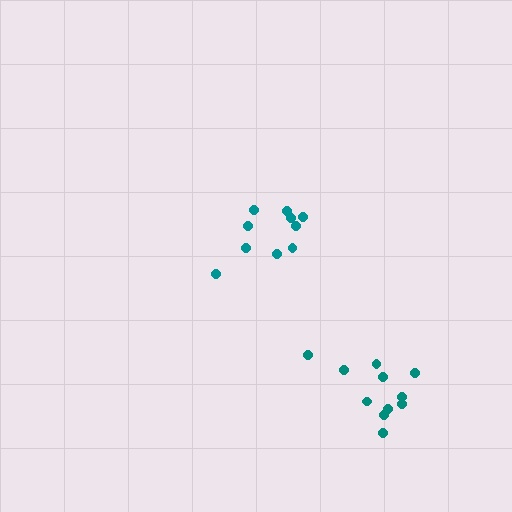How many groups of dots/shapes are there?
There are 2 groups.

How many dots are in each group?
Group 1: 10 dots, Group 2: 11 dots (21 total).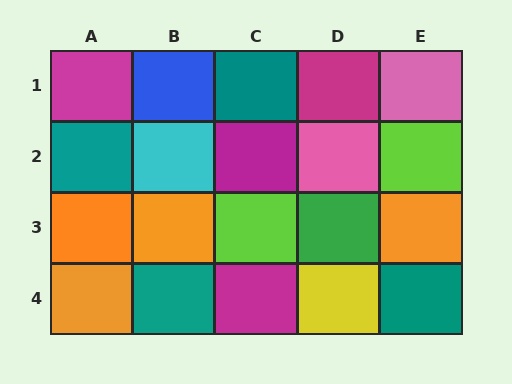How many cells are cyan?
1 cell is cyan.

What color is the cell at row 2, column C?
Magenta.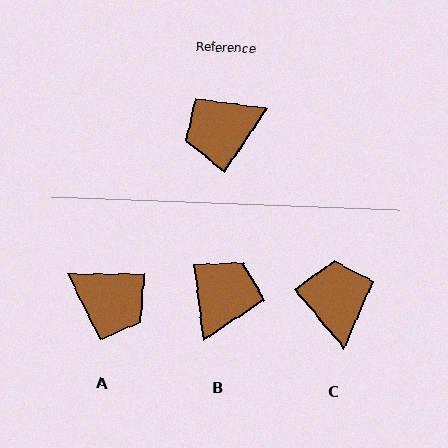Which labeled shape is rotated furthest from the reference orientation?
B, about 139 degrees away.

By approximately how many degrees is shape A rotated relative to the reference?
Approximately 124 degrees counter-clockwise.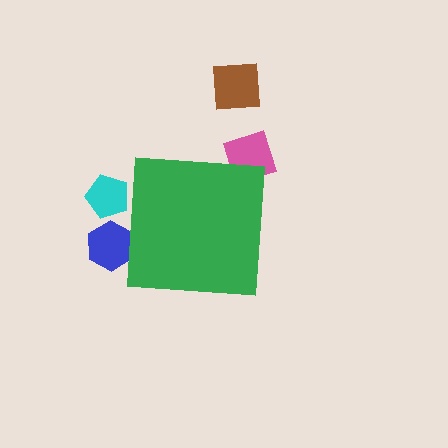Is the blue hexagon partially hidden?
Yes, the blue hexagon is partially hidden behind the green square.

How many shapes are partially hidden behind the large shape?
3 shapes are partially hidden.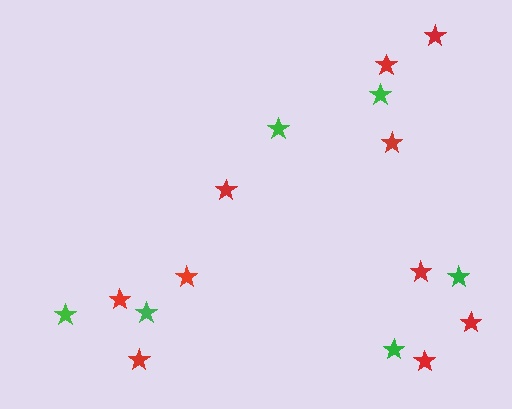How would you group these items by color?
There are 2 groups: one group of green stars (6) and one group of red stars (10).